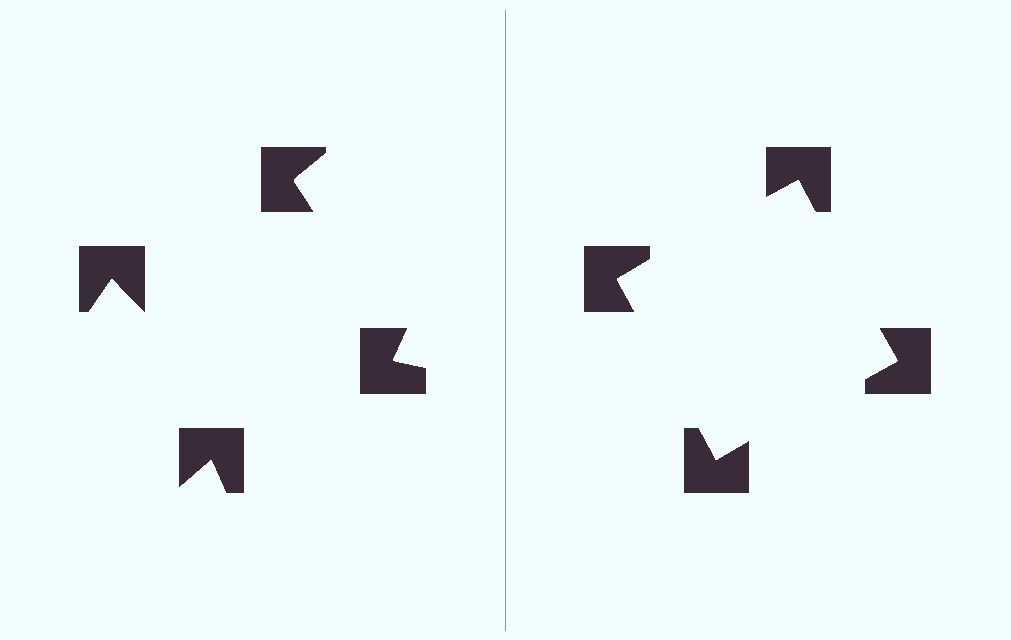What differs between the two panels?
The notched squares are positioned identically on both sides; only the wedge orientations differ. On the right they align to a square; on the left they are misaligned.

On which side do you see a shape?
An illusory square appears on the right side. On the left side the wedge cuts are rotated, so no coherent shape forms.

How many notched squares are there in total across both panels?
8 — 4 on each side.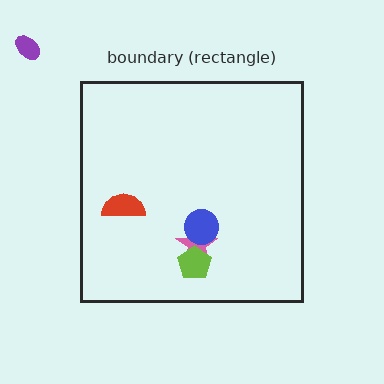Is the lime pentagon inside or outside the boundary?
Inside.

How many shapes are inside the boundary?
4 inside, 1 outside.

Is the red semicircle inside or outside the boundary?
Inside.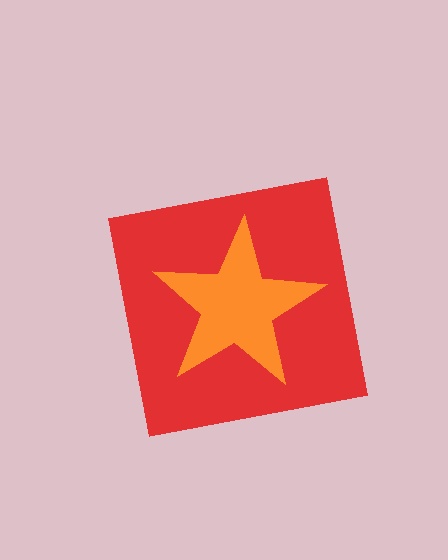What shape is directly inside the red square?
The orange star.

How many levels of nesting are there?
2.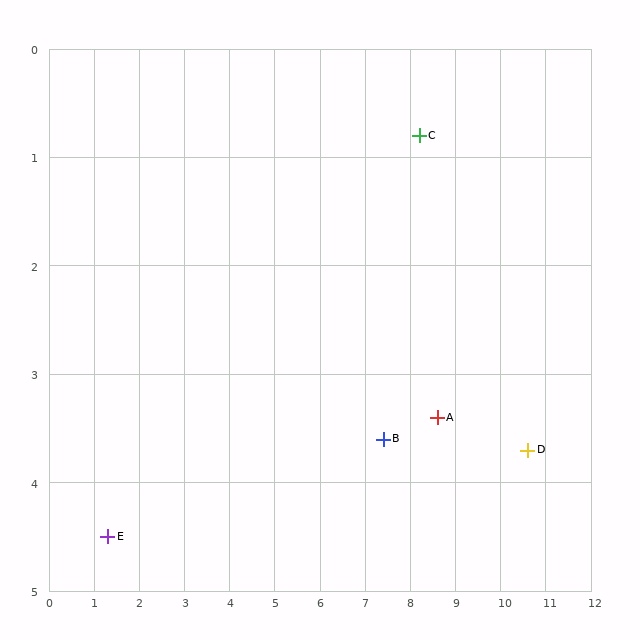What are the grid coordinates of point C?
Point C is at approximately (8.2, 0.8).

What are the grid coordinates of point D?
Point D is at approximately (10.6, 3.7).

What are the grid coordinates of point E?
Point E is at approximately (1.3, 4.5).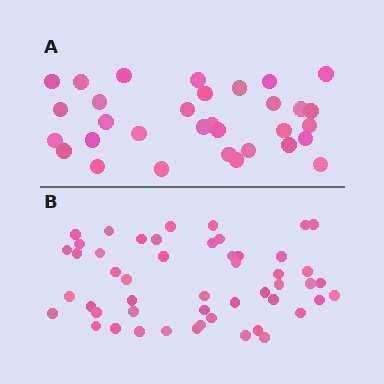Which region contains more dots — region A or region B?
Region B (the bottom region) has more dots.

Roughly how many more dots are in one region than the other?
Region B has approximately 20 more dots than region A.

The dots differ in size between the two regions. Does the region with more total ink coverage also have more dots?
No. Region A has more total ink coverage because its dots are larger, but region B actually contains more individual dots. Total area can be misleading — the number of items is what matters here.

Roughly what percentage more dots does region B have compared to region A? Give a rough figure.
About 55% more.